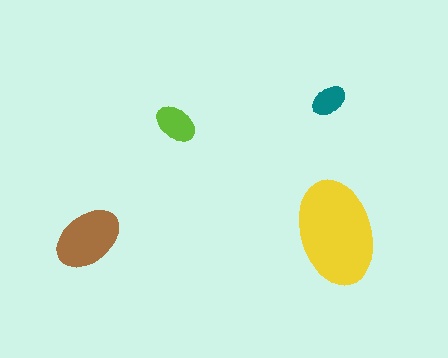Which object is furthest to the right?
The yellow ellipse is rightmost.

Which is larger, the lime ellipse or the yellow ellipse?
The yellow one.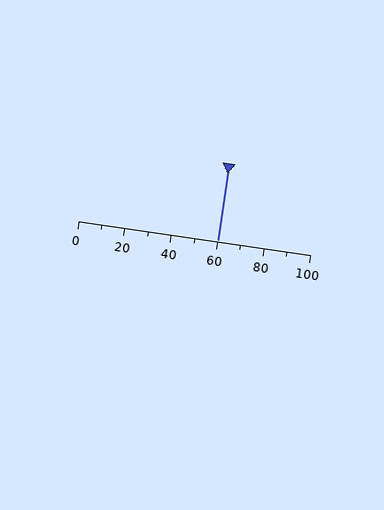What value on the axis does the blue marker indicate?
The marker indicates approximately 60.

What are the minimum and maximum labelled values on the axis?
The axis runs from 0 to 100.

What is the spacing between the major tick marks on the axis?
The major ticks are spaced 20 apart.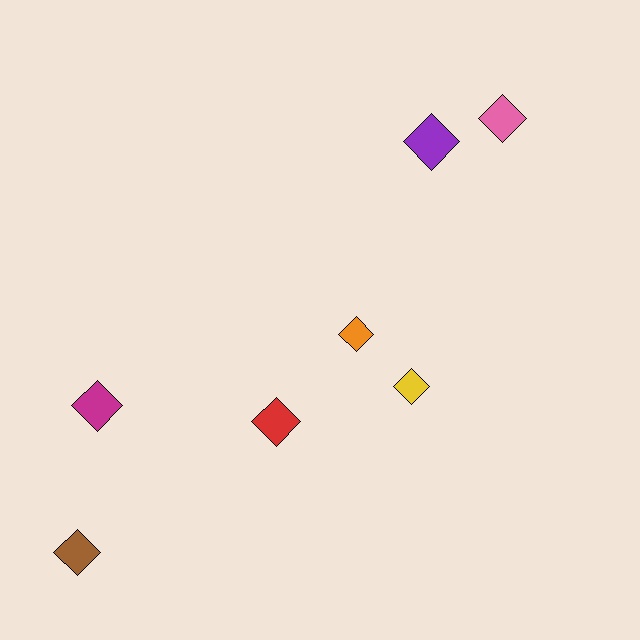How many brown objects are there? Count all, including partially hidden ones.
There is 1 brown object.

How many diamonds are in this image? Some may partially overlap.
There are 7 diamonds.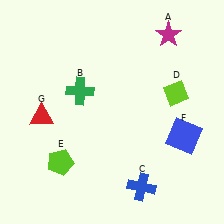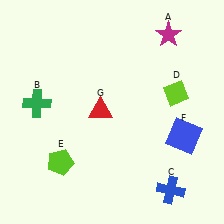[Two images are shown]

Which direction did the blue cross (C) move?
The blue cross (C) moved right.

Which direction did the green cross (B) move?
The green cross (B) moved left.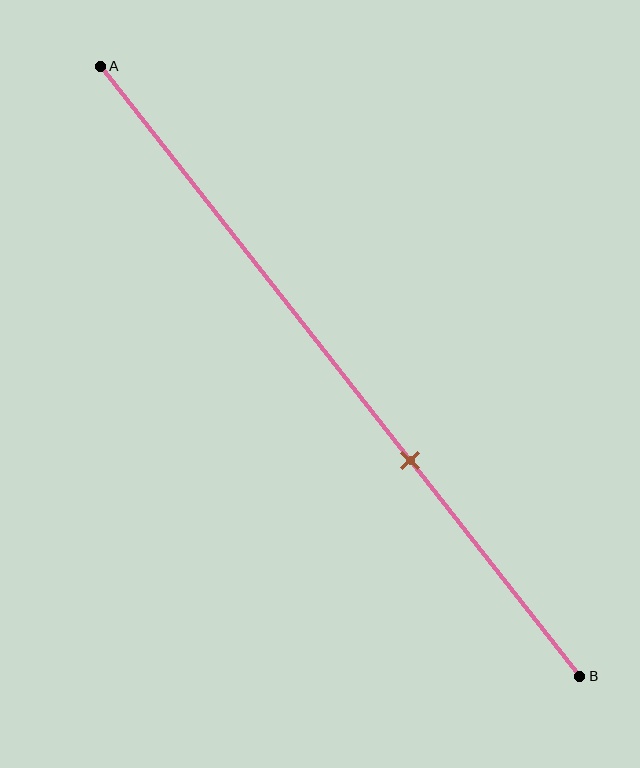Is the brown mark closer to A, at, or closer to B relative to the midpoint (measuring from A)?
The brown mark is closer to point B than the midpoint of segment AB.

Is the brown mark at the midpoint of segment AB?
No, the mark is at about 65% from A, not at the 50% midpoint.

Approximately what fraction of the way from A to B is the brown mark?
The brown mark is approximately 65% of the way from A to B.